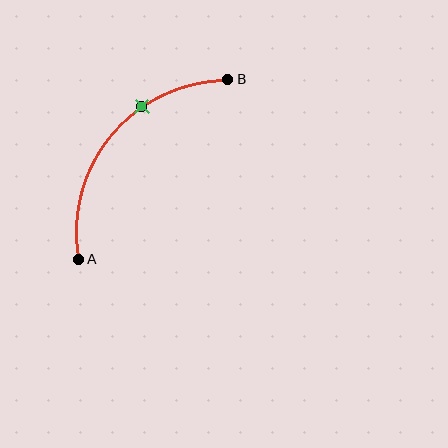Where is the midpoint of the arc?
The arc midpoint is the point on the curve farthest from the straight line joining A and B. It sits above and to the left of that line.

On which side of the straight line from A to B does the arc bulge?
The arc bulges above and to the left of the straight line connecting A and B.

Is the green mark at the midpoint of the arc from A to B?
No. The green mark lies on the arc but is closer to endpoint B. The arc midpoint would be at the point on the curve equidistant along the arc from both A and B.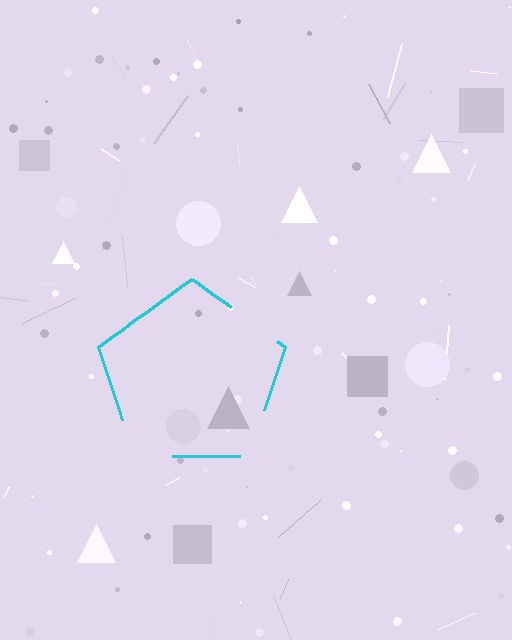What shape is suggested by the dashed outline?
The dashed outline suggests a pentagon.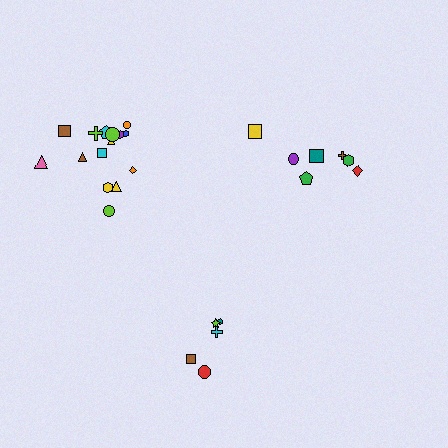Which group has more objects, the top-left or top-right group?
The top-left group.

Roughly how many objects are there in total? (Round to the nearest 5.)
Roughly 25 objects in total.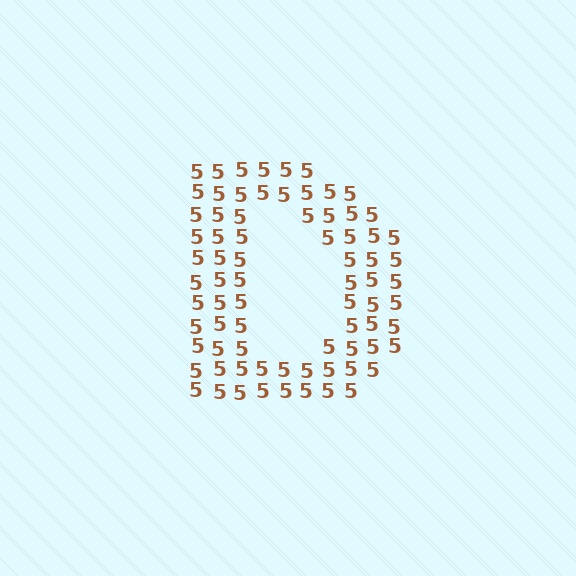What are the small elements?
The small elements are digit 5's.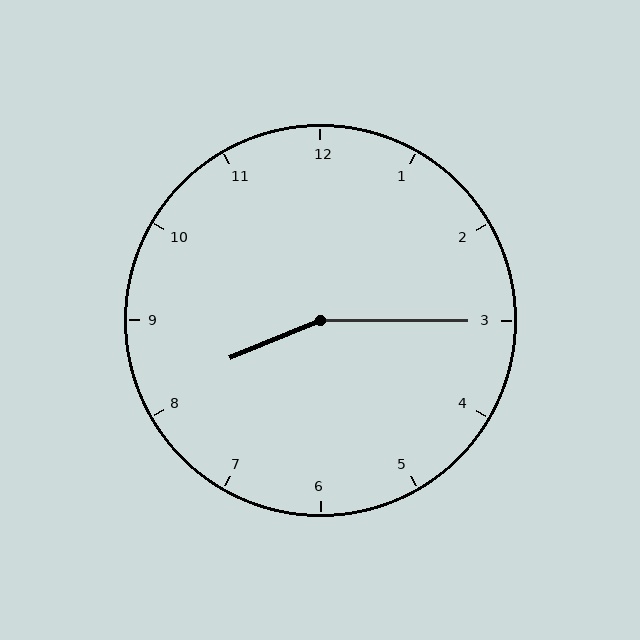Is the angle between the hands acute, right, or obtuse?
It is obtuse.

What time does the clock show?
8:15.